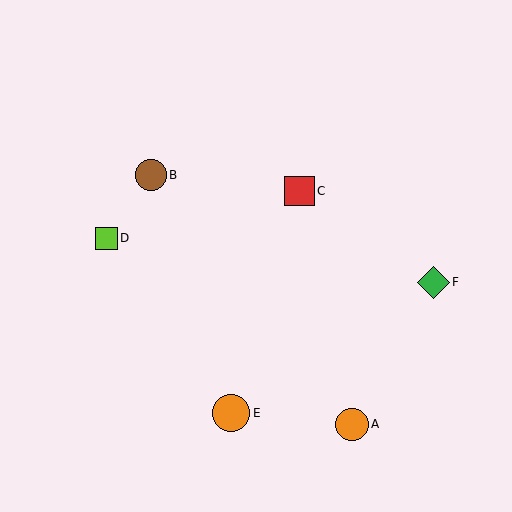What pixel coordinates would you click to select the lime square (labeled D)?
Click at (106, 238) to select the lime square D.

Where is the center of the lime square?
The center of the lime square is at (106, 238).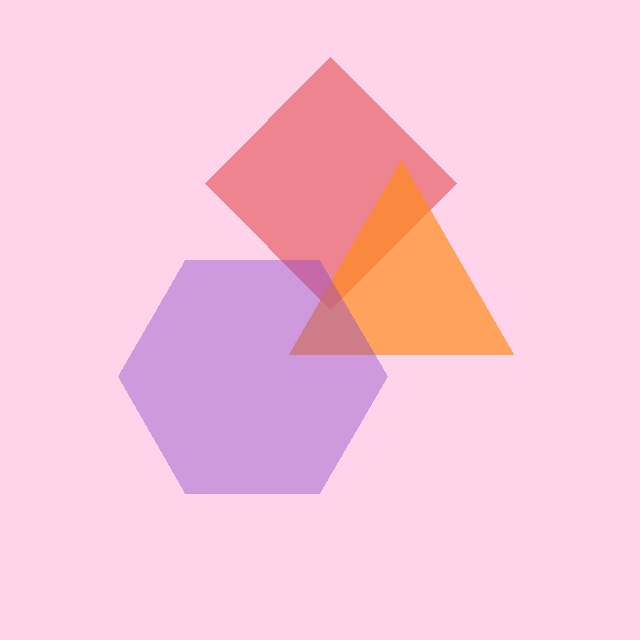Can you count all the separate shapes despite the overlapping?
Yes, there are 3 separate shapes.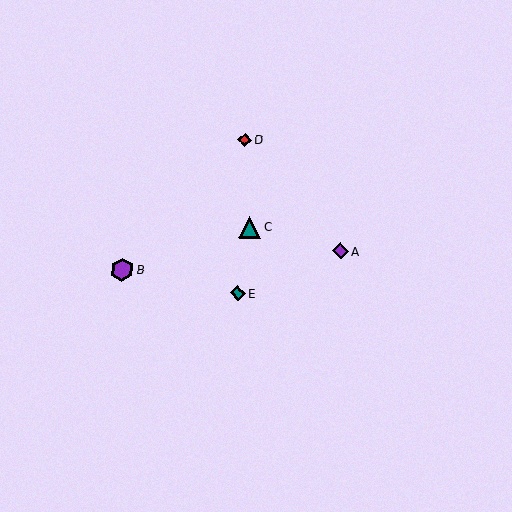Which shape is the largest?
The purple hexagon (labeled B) is the largest.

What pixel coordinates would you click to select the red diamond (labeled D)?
Click at (245, 140) to select the red diamond D.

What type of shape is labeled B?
Shape B is a purple hexagon.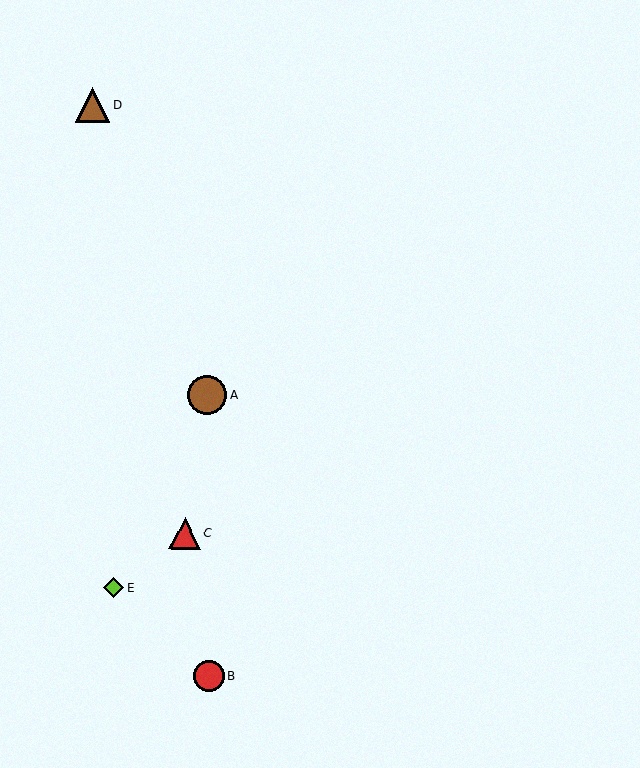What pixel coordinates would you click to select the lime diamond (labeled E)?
Click at (114, 588) to select the lime diamond E.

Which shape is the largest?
The brown circle (labeled A) is the largest.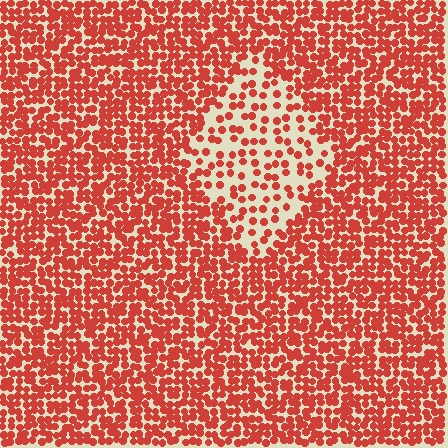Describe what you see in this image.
The image contains small red elements arranged at two different densities. A diamond-shaped region is visible where the elements are less densely packed than the surrounding area.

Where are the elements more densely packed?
The elements are more densely packed outside the diamond boundary.